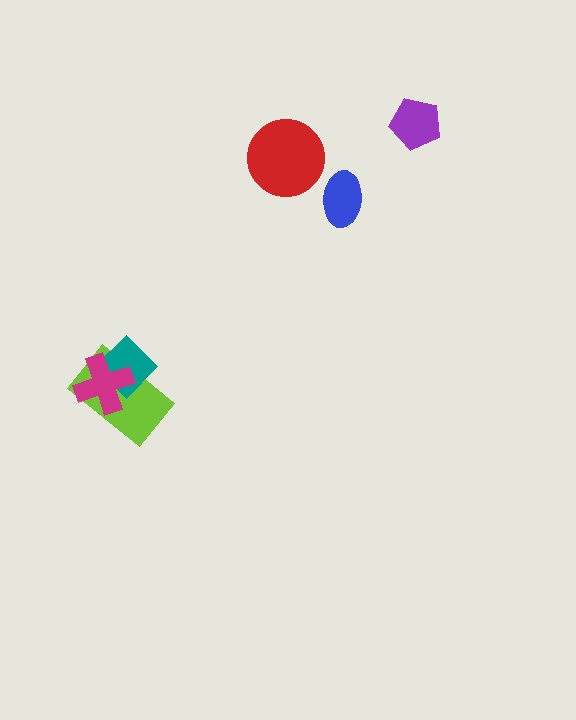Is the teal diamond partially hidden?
Yes, it is partially covered by another shape.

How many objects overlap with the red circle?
0 objects overlap with the red circle.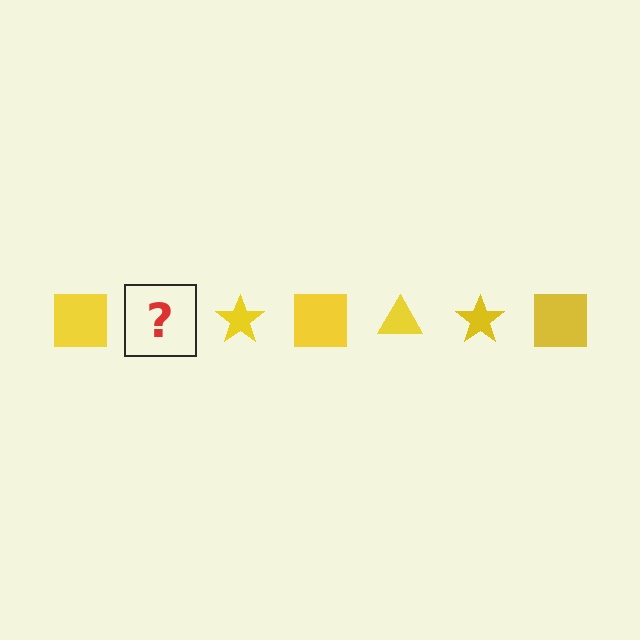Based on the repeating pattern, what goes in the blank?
The blank should be a yellow triangle.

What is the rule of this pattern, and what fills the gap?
The rule is that the pattern cycles through square, triangle, star shapes in yellow. The gap should be filled with a yellow triangle.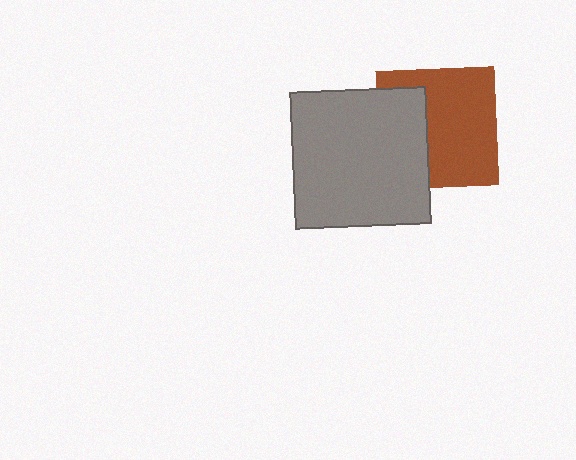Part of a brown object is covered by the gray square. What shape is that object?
It is a square.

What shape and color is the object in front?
The object in front is a gray square.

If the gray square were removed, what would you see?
You would see the complete brown square.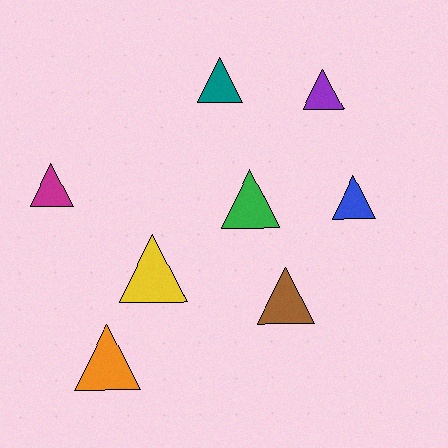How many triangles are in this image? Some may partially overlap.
There are 8 triangles.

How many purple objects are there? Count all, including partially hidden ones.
There is 1 purple object.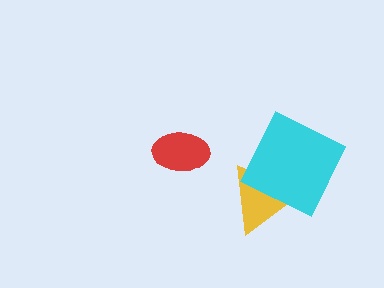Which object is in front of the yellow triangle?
The cyan square is in front of the yellow triangle.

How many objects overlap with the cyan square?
1 object overlaps with the cyan square.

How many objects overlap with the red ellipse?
0 objects overlap with the red ellipse.